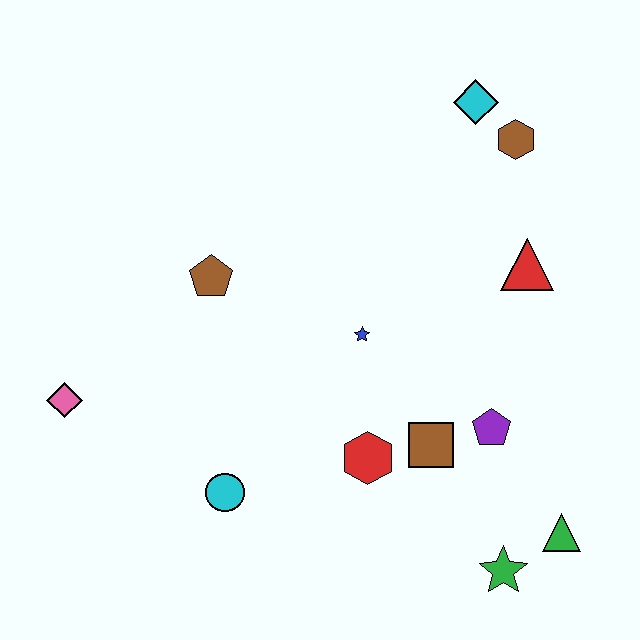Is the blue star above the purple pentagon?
Yes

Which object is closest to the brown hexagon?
The cyan diamond is closest to the brown hexagon.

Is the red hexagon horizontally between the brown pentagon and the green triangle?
Yes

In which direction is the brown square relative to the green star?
The brown square is above the green star.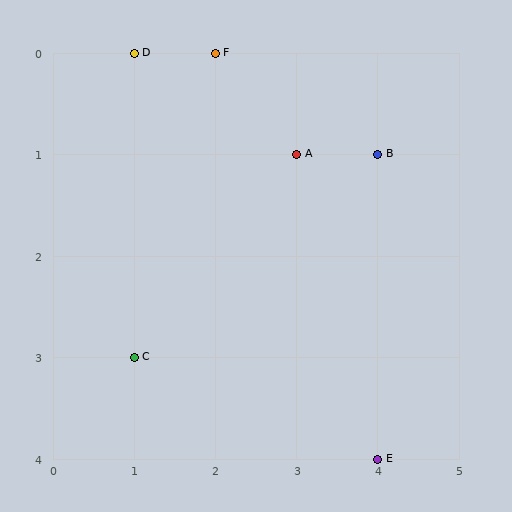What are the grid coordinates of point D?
Point D is at grid coordinates (1, 0).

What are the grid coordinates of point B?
Point B is at grid coordinates (4, 1).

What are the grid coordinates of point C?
Point C is at grid coordinates (1, 3).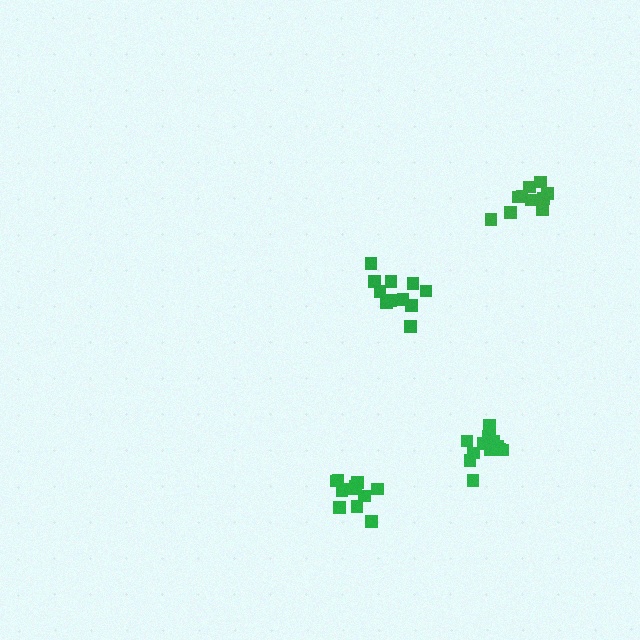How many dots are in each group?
Group 1: 16 dots, Group 2: 12 dots, Group 3: 11 dots, Group 4: 11 dots (50 total).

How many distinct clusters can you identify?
There are 4 distinct clusters.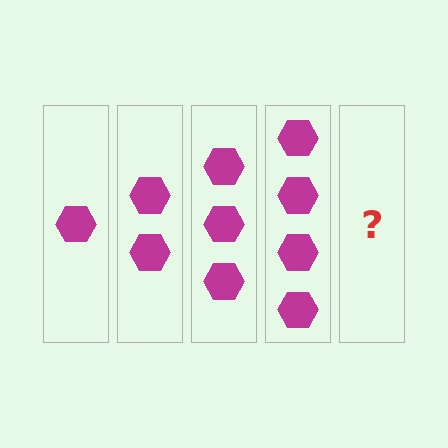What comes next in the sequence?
The next element should be 5 hexagons.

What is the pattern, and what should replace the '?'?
The pattern is that each step adds one more hexagon. The '?' should be 5 hexagons.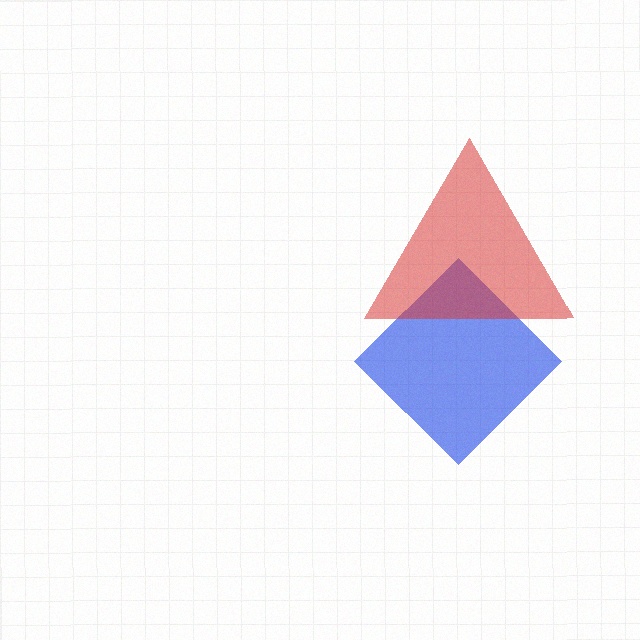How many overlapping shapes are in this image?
There are 2 overlapping shapes in the image.